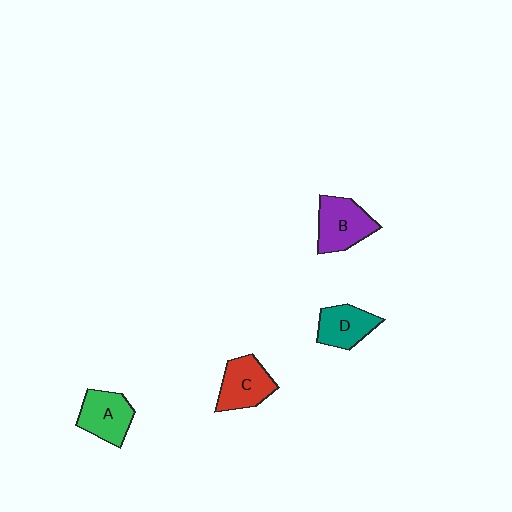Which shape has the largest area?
Shape B (purple).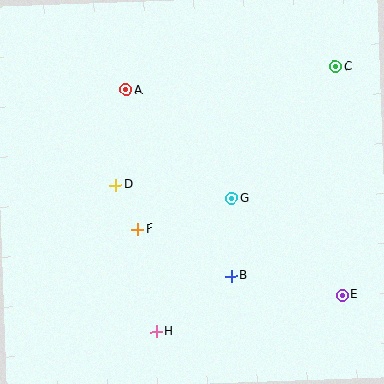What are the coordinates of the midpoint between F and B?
The midpoint between F and B is at (185, 253).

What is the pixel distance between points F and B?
The distance between F and B is 104 pixels.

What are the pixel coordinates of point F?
Point F is at (138, 229).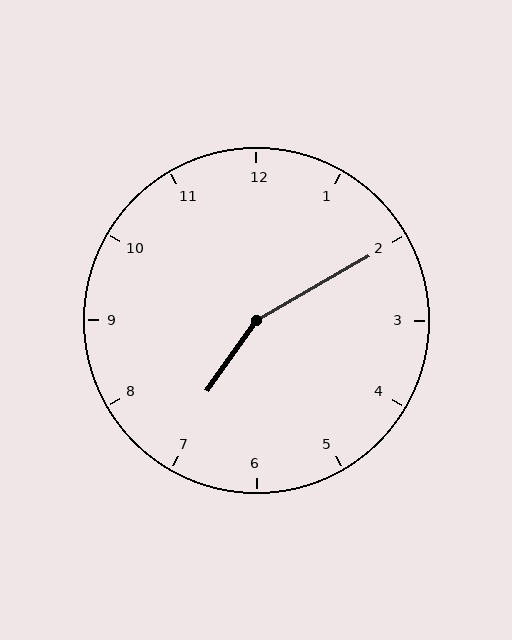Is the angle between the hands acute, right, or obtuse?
It is obtuse.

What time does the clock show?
7:10.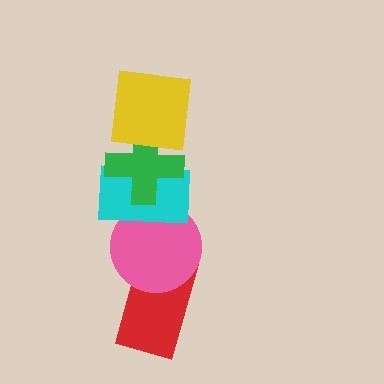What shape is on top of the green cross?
The yellow square is on top of the green cross.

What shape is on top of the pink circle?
The cyan rectangle is on top of the pink circle.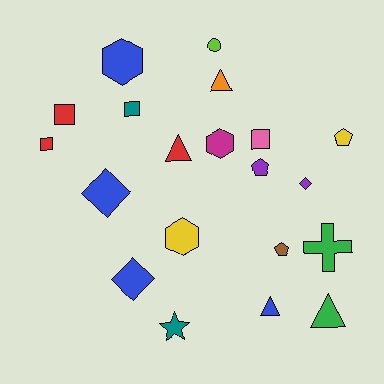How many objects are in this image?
There are 20 objects.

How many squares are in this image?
There are 4 squares.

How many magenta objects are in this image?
There is 1 magenta object.